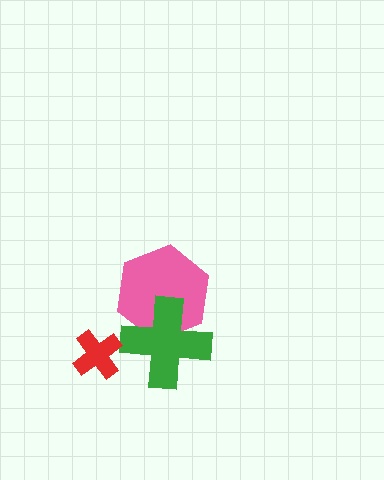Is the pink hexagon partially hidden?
Yes, it is partially covered by another shape.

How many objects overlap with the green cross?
1 object overlaps with the green cross.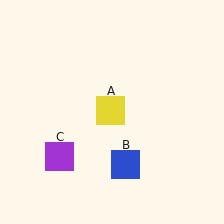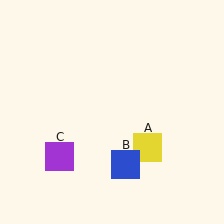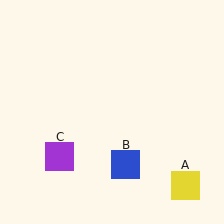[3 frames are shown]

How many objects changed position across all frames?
1 object changed position: yellow square (object A).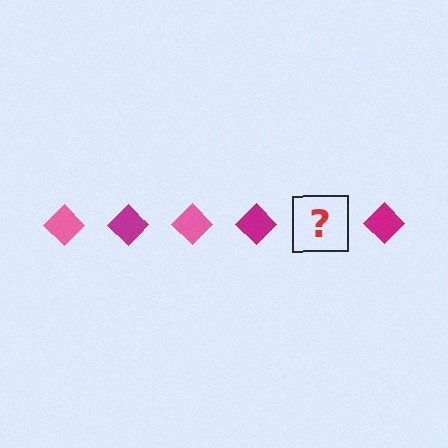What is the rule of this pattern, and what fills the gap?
The rule is that the pattern cycles through pink, magenta diamonds. The gap should be filled with a pink diamond.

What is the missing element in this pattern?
The missing element is a pink diamond.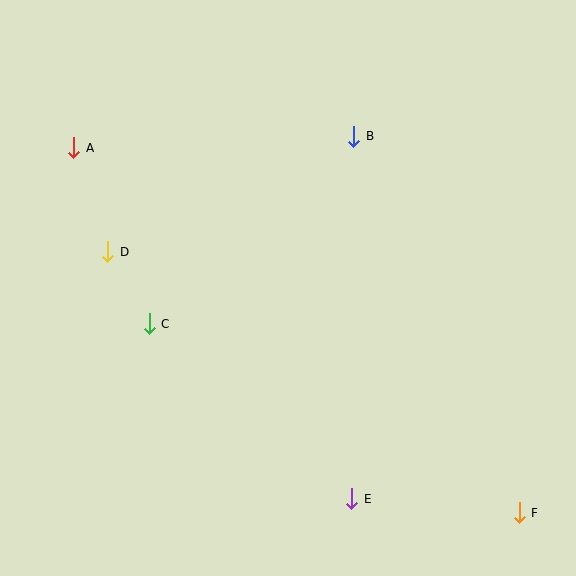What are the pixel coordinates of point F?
Point F is at (519, 513).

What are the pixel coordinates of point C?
Point C is at (149, 324).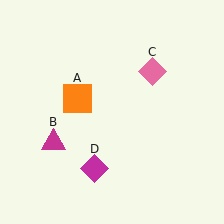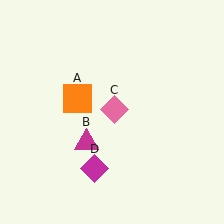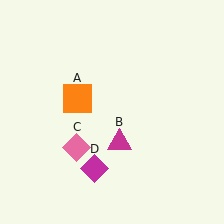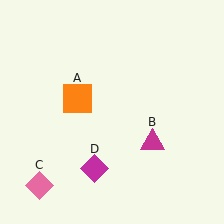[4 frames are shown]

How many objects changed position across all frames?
2 objects changed position: magenta triangle (object B), pink diamond (object C).